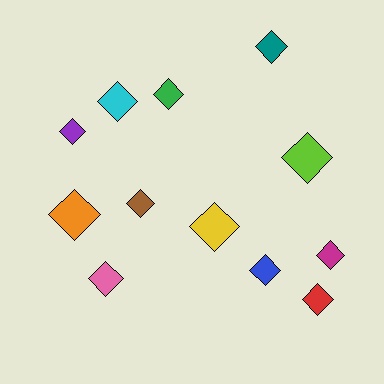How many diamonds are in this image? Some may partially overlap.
There are 12 diamonds.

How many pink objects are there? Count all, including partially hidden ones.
There is 1 pink object.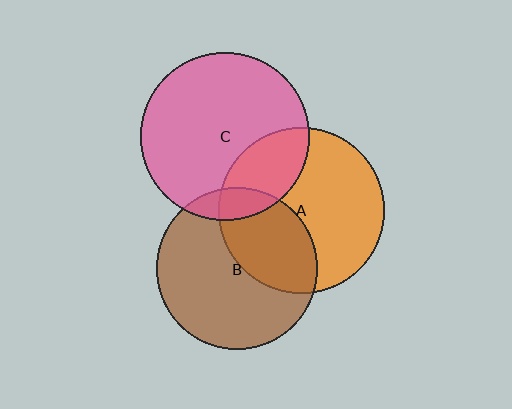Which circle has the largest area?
Circle C (pink).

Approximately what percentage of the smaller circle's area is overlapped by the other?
Approximately 35%.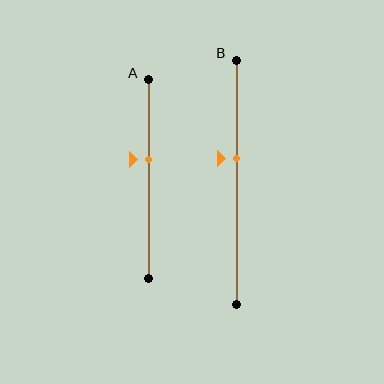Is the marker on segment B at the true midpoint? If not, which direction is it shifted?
No, the marker on segment B is shifted upward by about 10% of the segment length.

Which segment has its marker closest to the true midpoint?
Segment B has its marker closest to the true midpoint.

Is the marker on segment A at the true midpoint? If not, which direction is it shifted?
No, the marker on segment A is shifted upward by about 10% of the segment length.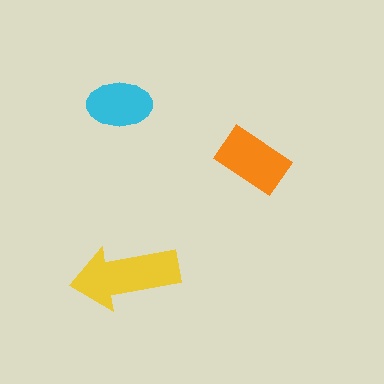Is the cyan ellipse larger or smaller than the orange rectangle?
Smaller.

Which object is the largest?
The yellow arrow.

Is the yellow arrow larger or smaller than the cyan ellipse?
Larger.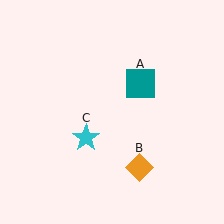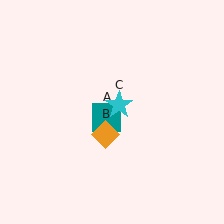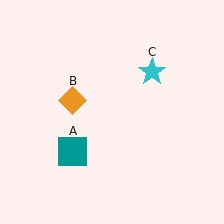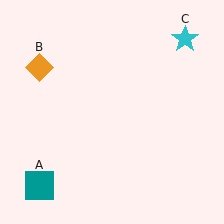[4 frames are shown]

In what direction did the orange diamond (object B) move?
The orange diamond (object B) moved up and to the left.